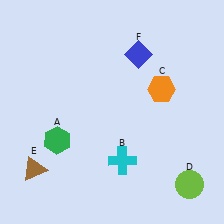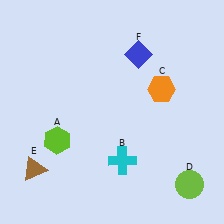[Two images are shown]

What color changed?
The hexagon (A) changed from green in Image 1 to lime in Image 2.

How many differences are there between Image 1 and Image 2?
There is 1 difference between the two images.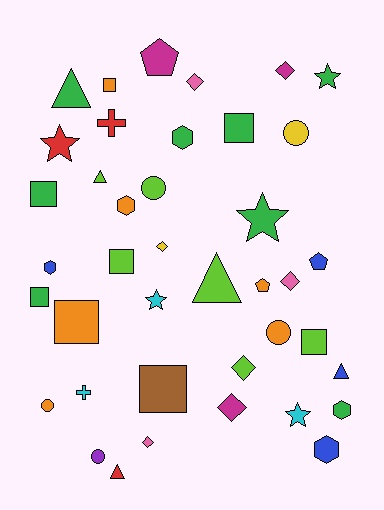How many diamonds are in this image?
There are 7 diamonds.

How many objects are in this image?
There are 40 objects.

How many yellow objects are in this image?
There are 2 yellow objects.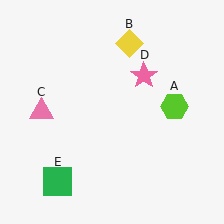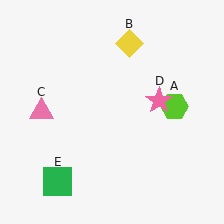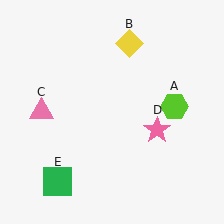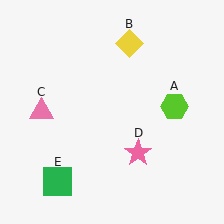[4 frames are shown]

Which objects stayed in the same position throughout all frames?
Lime hexagon (object A) and yellow diamond (object B) and pink triangle (object C) and green square (object E) remained stationary.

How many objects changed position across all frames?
1 object changed position: pink star (object D).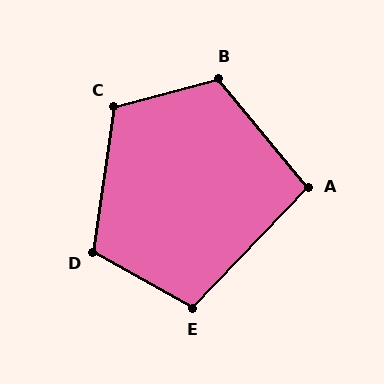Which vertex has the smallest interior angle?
A, at approximately 97 degrees.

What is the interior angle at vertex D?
Approximately 111 degrees (obtuse).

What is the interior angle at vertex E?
Approximately 105 degrees (obtuse).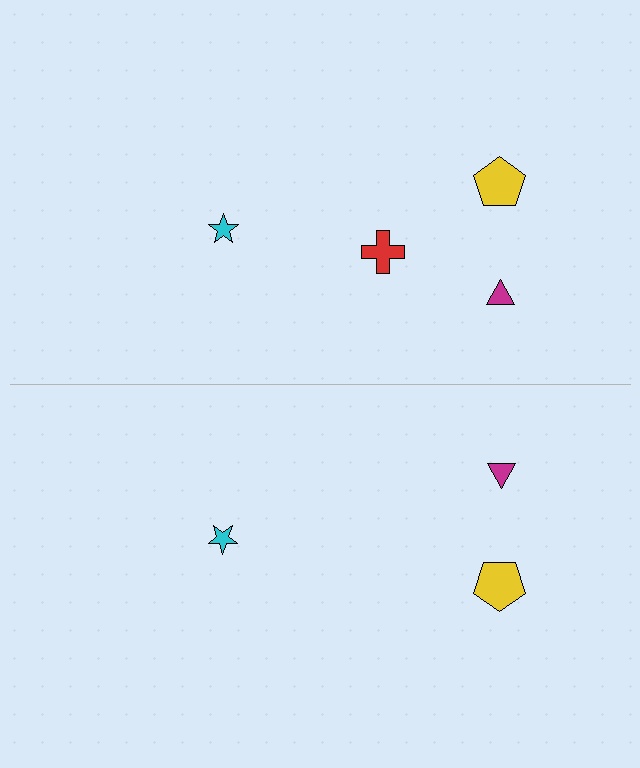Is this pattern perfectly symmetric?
No, the pattern is not perfectly symmetric. A red cross is missing from the bottom side.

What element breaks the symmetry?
A red cross is missing from the bottom side.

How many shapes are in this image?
There are 7 shapes in this image.